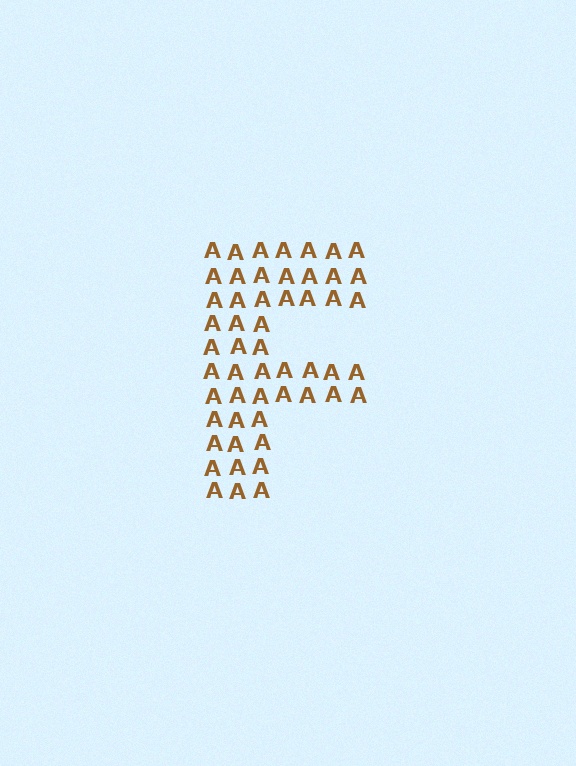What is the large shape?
The large shape is the letter F.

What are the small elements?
The small elements are letter A's.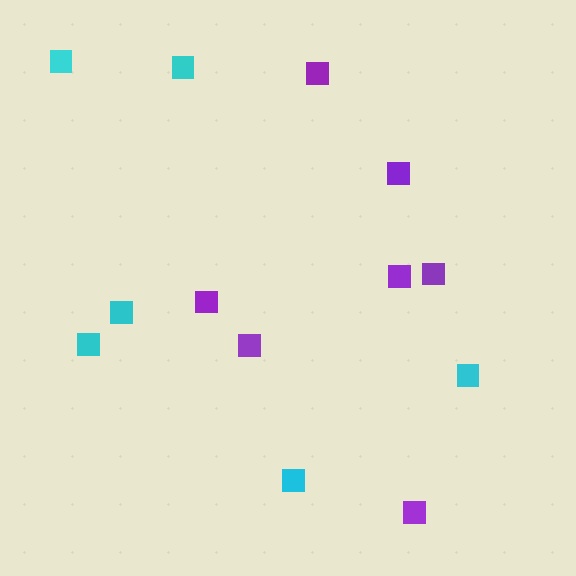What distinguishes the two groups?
There are 2 groups: one group of purple squares (7) and one group of cyan squares (6).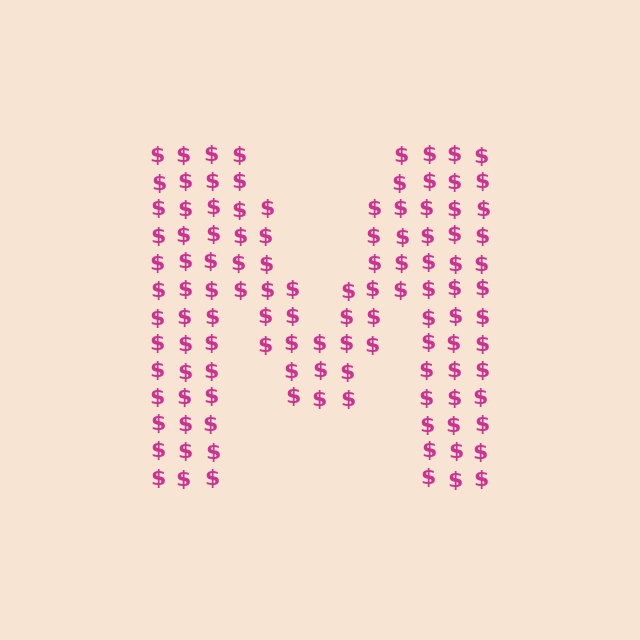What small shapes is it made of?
It is made of small dollar signs.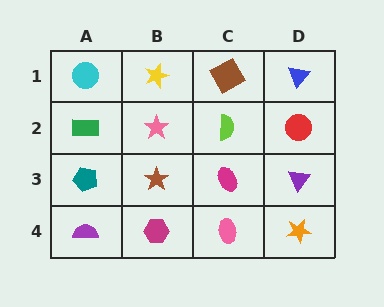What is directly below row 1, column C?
A lime semicircle.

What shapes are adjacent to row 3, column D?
A red circle (row 2, column D), an orange star (row 4, column D), a magenta ellipse (row 3, column C).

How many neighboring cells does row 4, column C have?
3.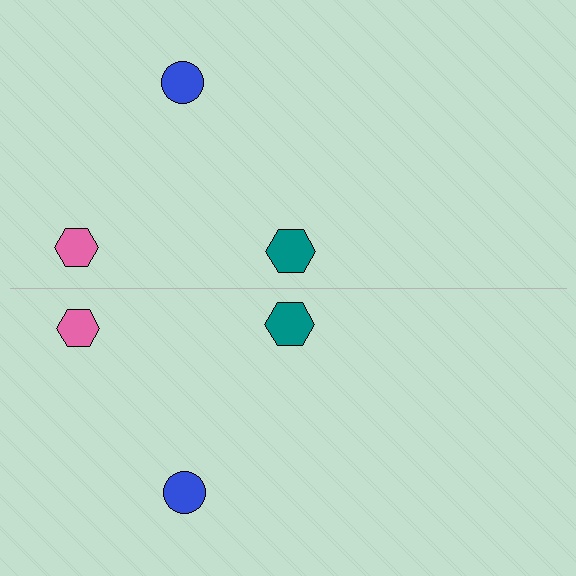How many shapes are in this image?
There are 6 shapes in this image.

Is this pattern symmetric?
Yes, this pattern has bilateral (reflection) symmetry.